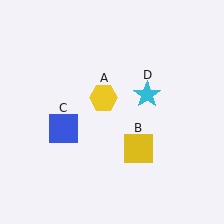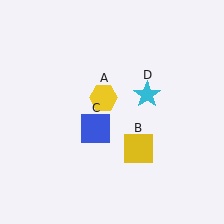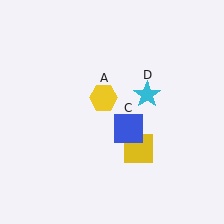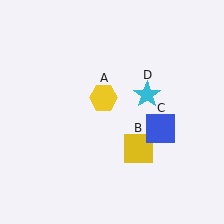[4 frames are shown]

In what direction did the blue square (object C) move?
The blue square (object C) moved right.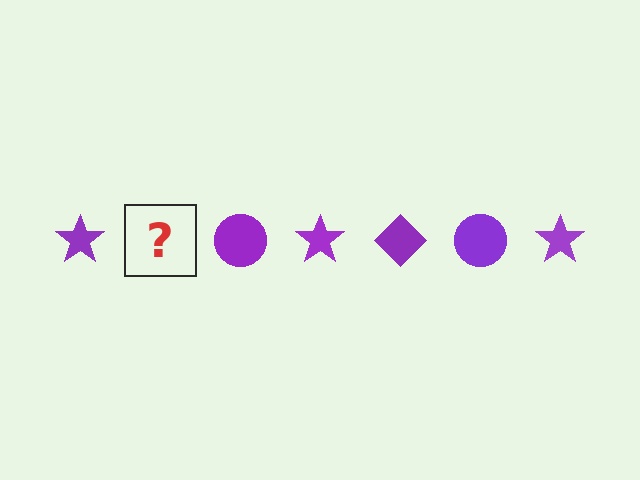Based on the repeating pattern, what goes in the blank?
The blank should be a purple diamond.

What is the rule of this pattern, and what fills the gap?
The rule is that the pattern cycles through star, diamond, circle shapes in purple. The gap should be filled with a purple diamond.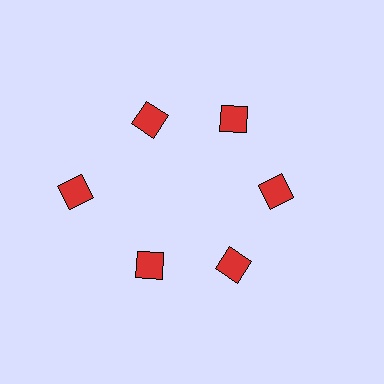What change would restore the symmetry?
The symmetry would be restored by moving it inward, back onto the ring so that all 6 squares sit at equal angles and equal distance from the center.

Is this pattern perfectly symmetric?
No. The 6 red squares are arranged in a ring, but one element near the 9 o'clock position is pushed outward from the center, breaking the 6-fold rotational symmetry.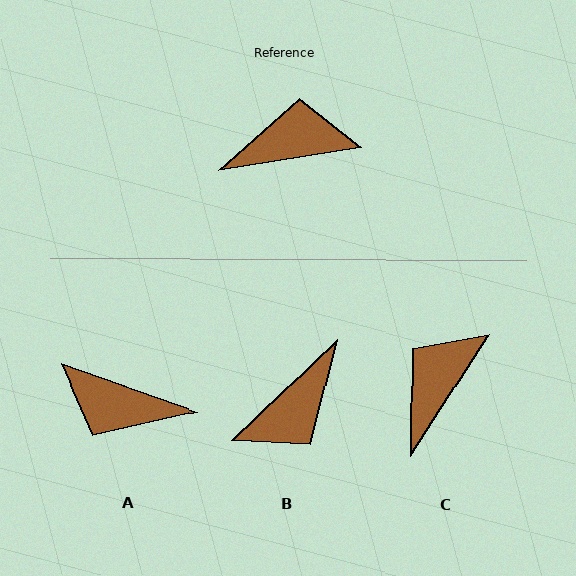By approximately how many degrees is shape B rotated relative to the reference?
Approximately 145 degrees clockwise.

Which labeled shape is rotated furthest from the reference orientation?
A, about 152 degrees away.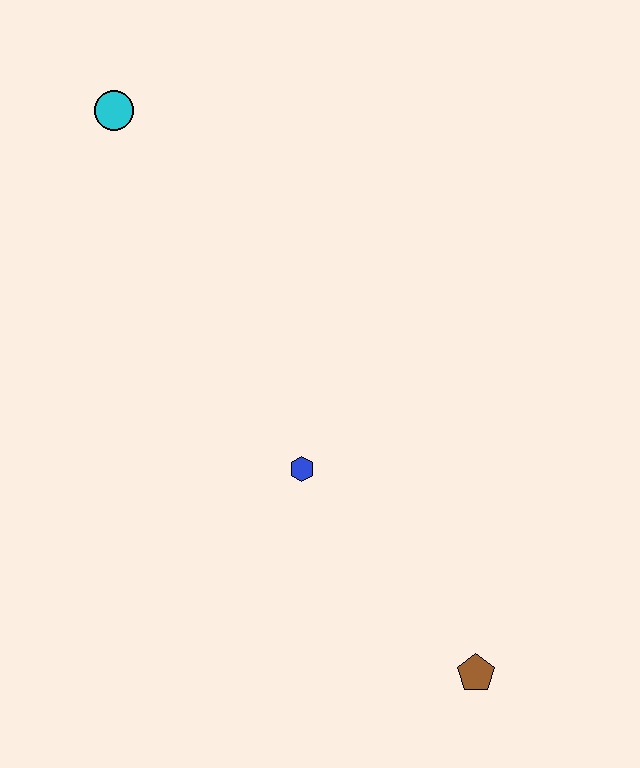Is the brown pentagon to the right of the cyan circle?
Yes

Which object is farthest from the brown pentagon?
The cyan circle is farthest from the brown pentagon.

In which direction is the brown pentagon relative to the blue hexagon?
The brown pentagon is below the blue hexagon.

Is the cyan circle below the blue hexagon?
No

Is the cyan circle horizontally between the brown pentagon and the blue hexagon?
No